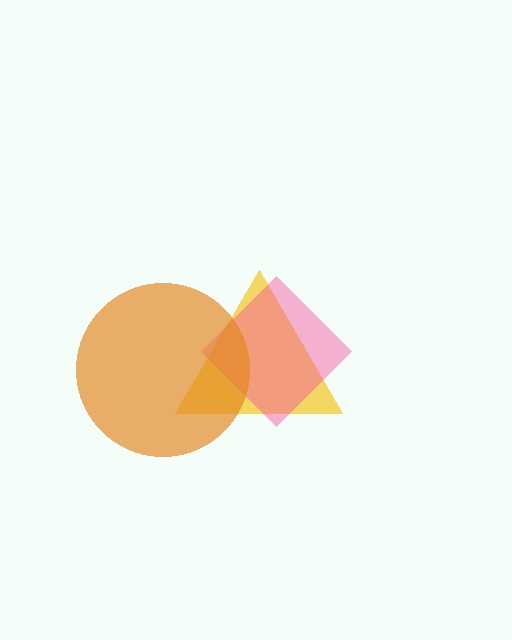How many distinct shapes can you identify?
There are 3 distinct shapes: a yellow triangle, a pink diamond, an orange circle.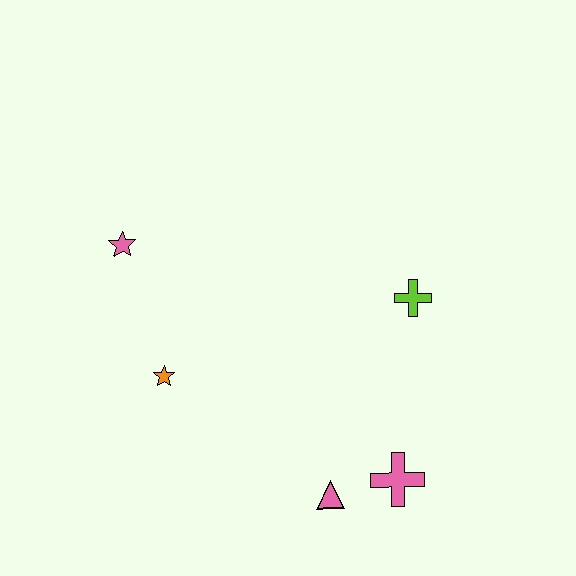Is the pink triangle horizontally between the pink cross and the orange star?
Yes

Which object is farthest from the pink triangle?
The pink star is farthest from the pink triangle.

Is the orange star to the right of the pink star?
Yes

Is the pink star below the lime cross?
No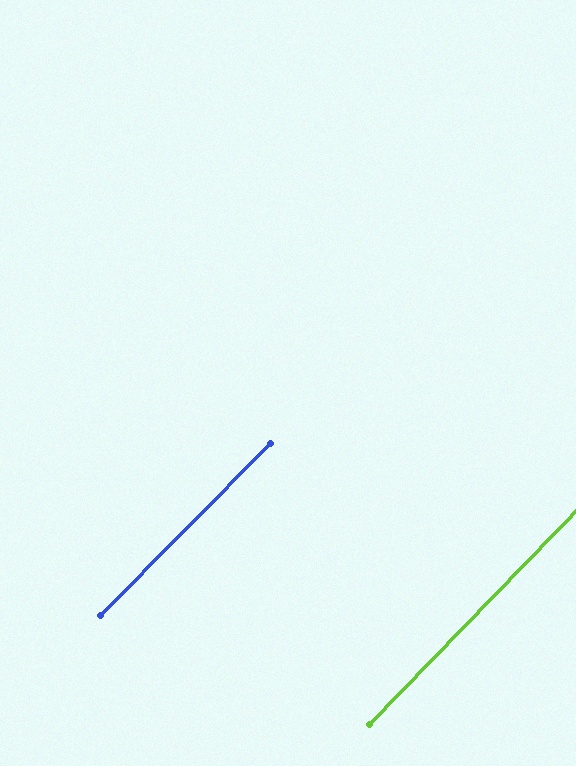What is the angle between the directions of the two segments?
Approximately 0 degrees.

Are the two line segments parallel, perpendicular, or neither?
Parallel — their directions differ by only 0.4°.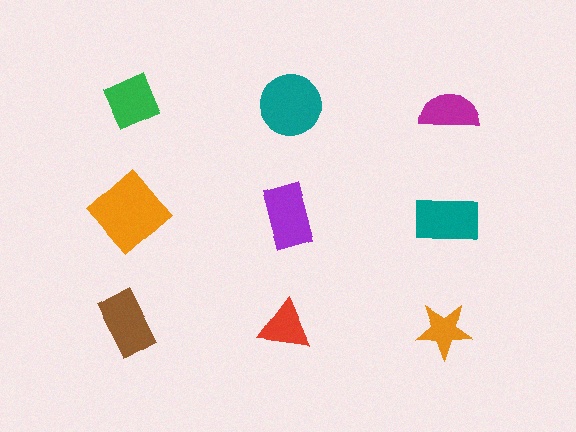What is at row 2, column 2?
A purple rectangle.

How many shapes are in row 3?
3 shapes.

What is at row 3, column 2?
A red triangle.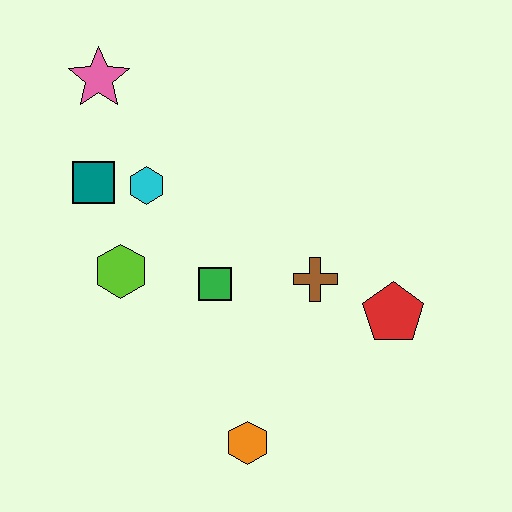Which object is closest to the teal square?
The cyan hexagon is closest to the teal square.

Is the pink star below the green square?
No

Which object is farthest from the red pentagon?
The pink star is farthest from the red pentagon.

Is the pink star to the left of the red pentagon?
Yes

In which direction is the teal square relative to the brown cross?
The teal square is to the left of the brown cross.